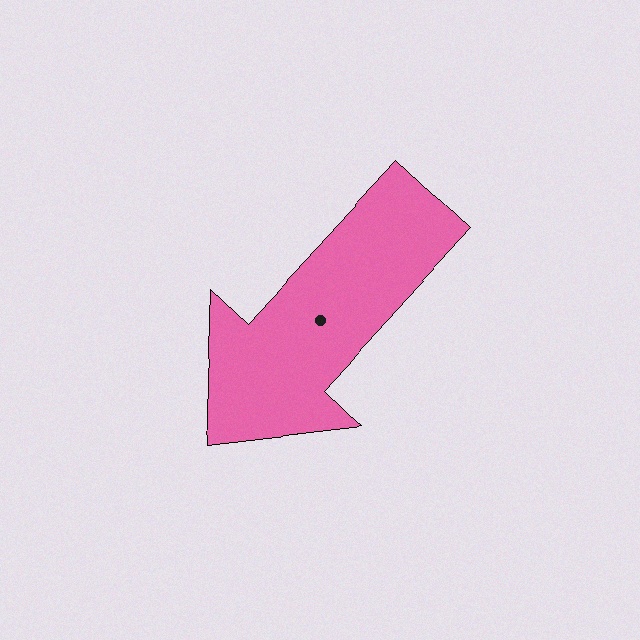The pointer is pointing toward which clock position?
Roughly 7 o'clock.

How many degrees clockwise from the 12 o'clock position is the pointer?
Approximately 223 degrees.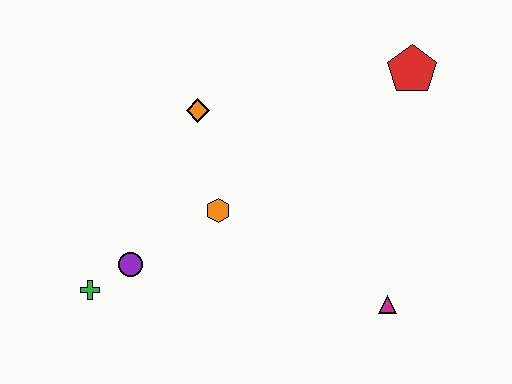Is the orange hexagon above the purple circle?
Yes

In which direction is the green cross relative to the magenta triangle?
The green cross is to the left of the magenta triangle.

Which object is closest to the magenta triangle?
The orange hexagon is closest to the magenta triangle.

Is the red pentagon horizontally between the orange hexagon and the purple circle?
No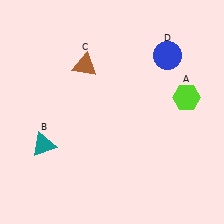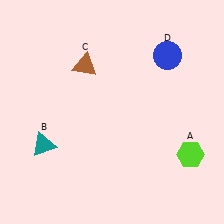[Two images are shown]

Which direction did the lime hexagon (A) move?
The lime hexagon (A) moved down.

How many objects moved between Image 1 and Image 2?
1 object moved between the two images.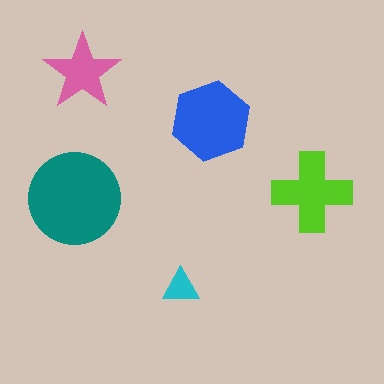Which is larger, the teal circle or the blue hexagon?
The teal circle.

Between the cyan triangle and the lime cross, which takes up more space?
The lime cross.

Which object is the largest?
The teal circle.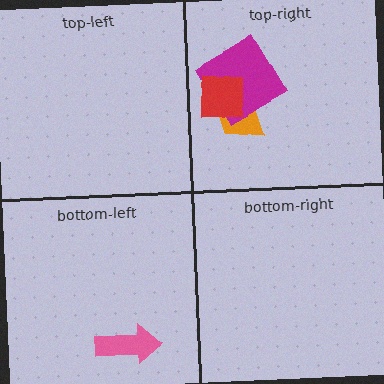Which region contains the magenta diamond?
The top-right region.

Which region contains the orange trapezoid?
The top-right region.